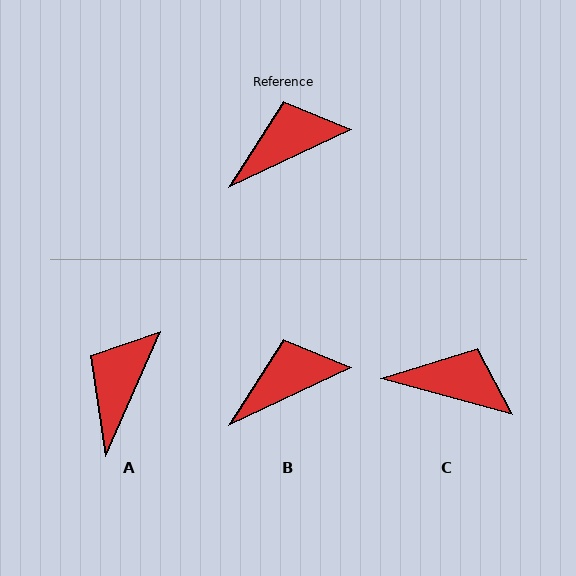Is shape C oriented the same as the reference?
No, it is off by about 40 degrees.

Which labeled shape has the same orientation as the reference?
B.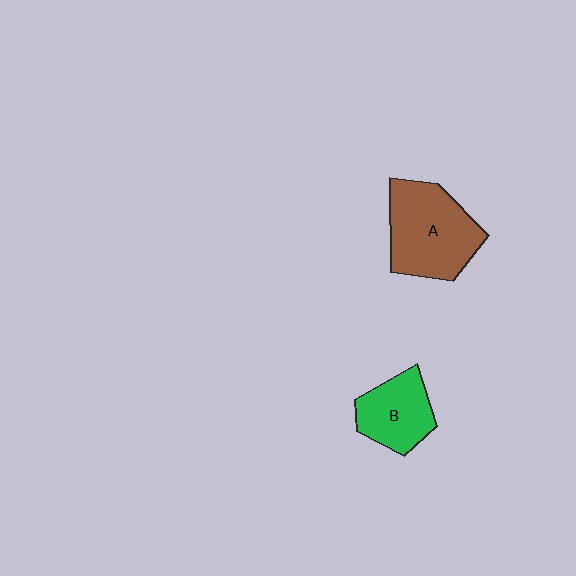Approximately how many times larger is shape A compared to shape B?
Approximately 1.6 times.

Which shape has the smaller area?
Shape B (green).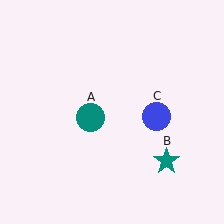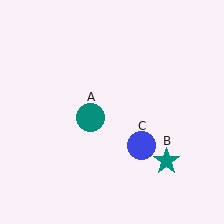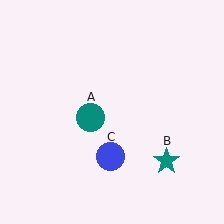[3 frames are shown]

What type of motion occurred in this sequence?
The blue circle (object C) rotated clockwise around the center of the scene.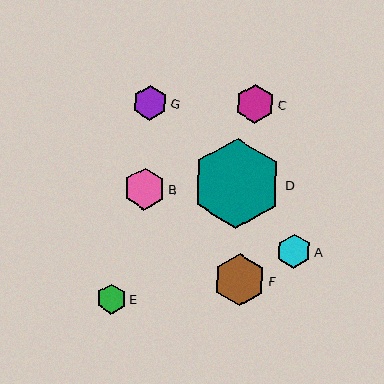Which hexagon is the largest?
Hexagon D is the largest with a size of approximately 90 pixels.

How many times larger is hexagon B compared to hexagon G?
Hexagon B is approximately 1.2 times the size of hexagon G.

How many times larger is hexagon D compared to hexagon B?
Hexagon D is approximately 2.1 times the size of hexagon B.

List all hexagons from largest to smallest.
From largest to smallest: D, F, B, C, G, A, E.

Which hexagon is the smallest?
Hexagon E is the smallest with a size of approximately 30 pixels.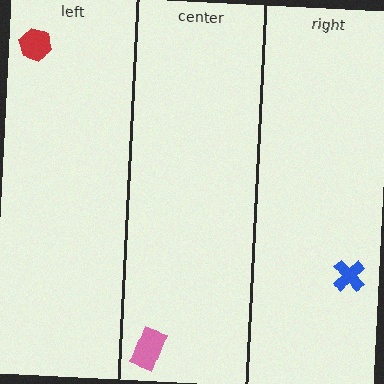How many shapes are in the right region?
1.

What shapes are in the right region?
The blue cross.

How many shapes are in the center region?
1.